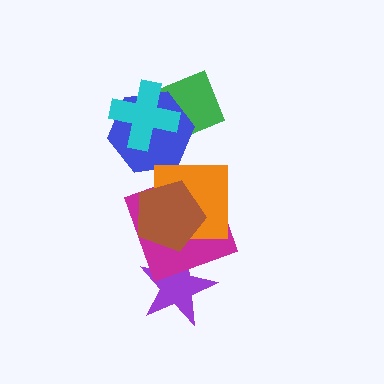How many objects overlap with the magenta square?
3 objects overlap with the magenta square.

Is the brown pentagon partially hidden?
No, no other shape covers it.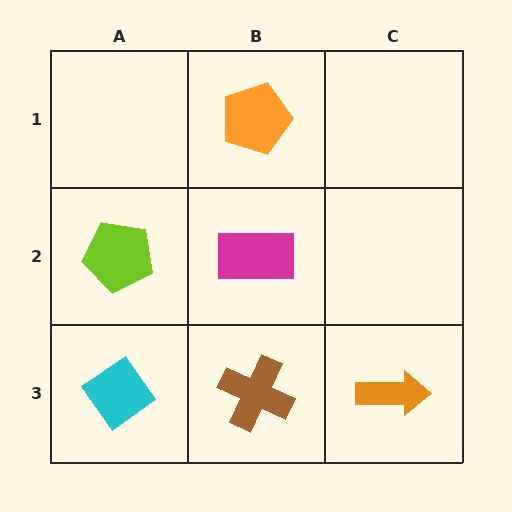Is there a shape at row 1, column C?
No, that cell is empty.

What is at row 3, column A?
A cyan diamond.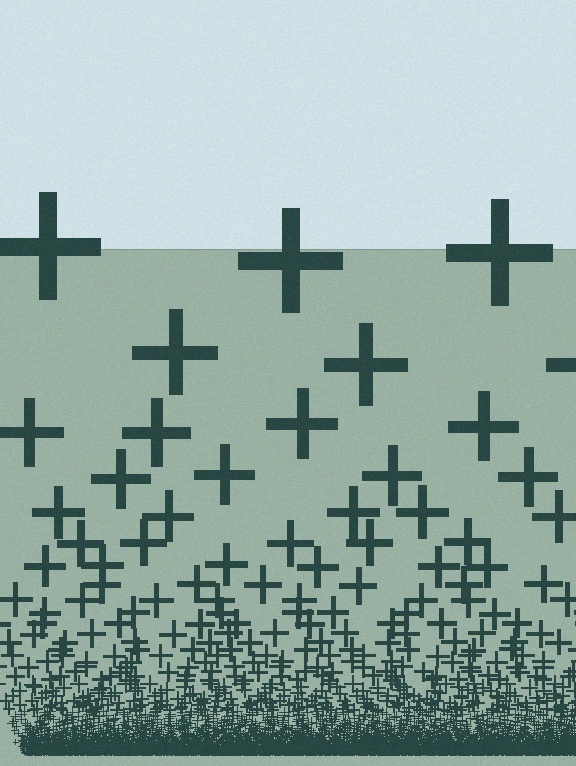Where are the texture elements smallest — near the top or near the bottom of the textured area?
Near the bottom.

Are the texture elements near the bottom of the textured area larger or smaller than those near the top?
Smaller. The gradient is inverted — elements near the bottom are smaller and denser.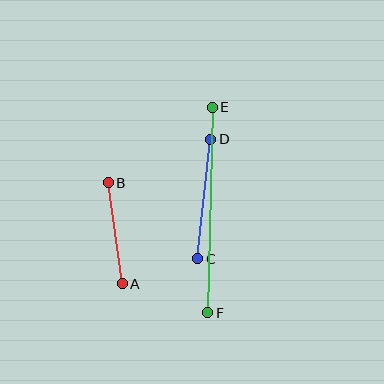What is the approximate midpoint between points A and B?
The midpoint is at approximately (115, 233) pixels.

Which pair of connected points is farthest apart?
Points E and F are farthest apart.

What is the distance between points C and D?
The distance is approximately 120 pixels.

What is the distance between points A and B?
The distance is approximately 102 pixels.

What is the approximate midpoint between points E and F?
The midpoint is at approximately (210, 210) pixels.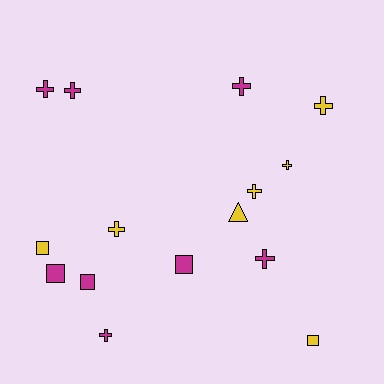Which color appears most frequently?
Magenta, with 8 objects.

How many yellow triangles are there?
There is 1 yellow triangle.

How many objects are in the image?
There are 15 objects.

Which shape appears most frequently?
Cross, with 9 objects.